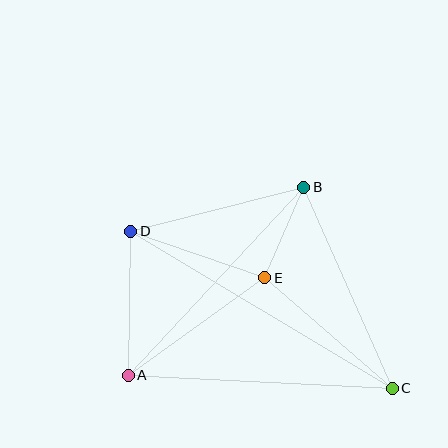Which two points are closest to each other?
Points B and E are closest to each other.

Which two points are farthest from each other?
Points C and D are farthest from each other.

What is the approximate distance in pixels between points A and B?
The distance between A and B is approximately 257 pixels.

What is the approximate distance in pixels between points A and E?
The distance between A and E is approximately 168 pixels.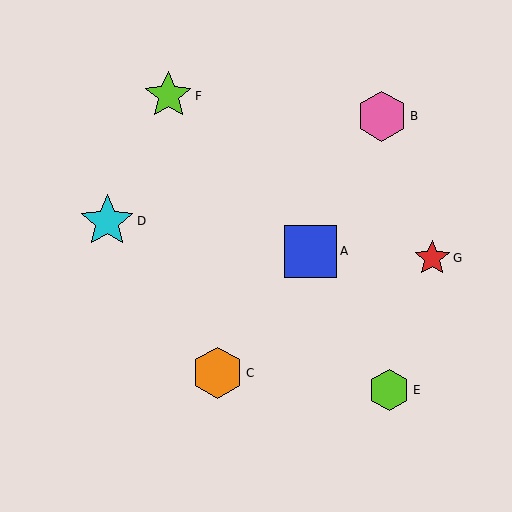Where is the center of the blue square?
The center of the blue square is at (311, 251).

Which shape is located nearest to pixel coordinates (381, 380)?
The lime hexagon (labeled E) at (389, 390) is nearest to that location.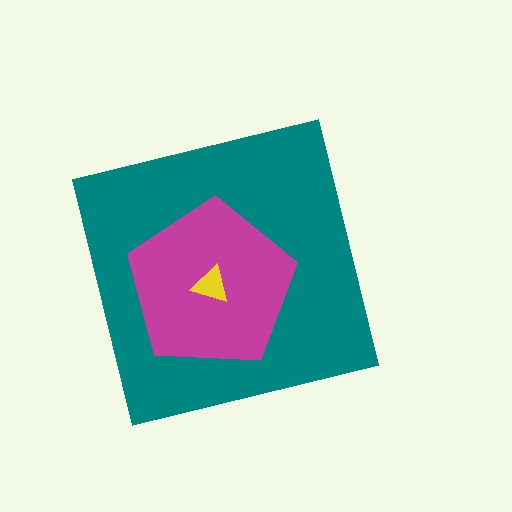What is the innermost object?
The yellow triangle.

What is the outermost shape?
The teal square.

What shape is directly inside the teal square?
The magenta pentagon.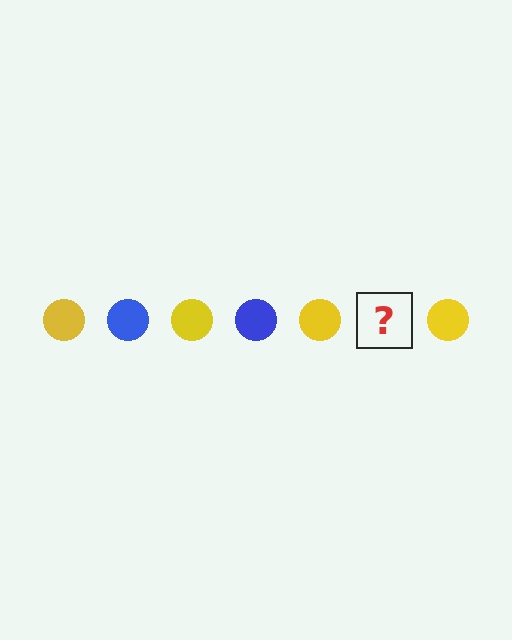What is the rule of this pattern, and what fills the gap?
The rule is that the pattern cycles through yellow, blue circles. The gap should be filled with a blue circle.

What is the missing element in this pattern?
The missing element is a blue circle.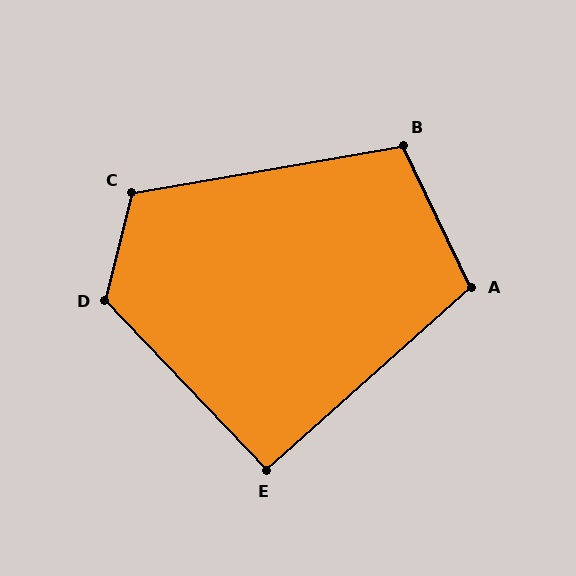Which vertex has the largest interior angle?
D, at approximately 123 degrees.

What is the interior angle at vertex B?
Approximately 106 degrees (obtuse).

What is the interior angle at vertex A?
Approximately 106 degrees (obtuse).